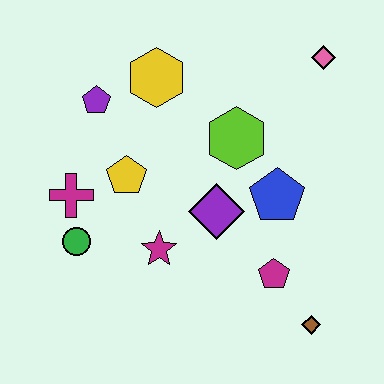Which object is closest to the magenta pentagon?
The brown diamond is closest to the magenta pentagon.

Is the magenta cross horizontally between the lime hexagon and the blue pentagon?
No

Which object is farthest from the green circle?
The pink diamond is farthest from the green circle.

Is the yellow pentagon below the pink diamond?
Yes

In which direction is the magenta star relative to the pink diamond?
The magenta star is below the pink diamond.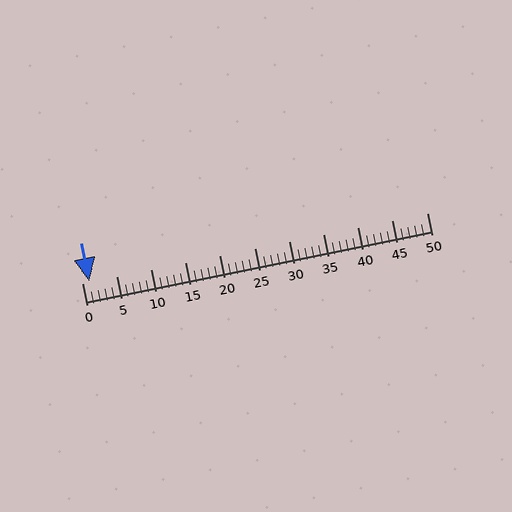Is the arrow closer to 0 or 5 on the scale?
The arrow is closer to 0.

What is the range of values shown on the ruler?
The ruler shows values from 0 to 50.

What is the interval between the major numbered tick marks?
The major tick marks are spaced 5 units apart.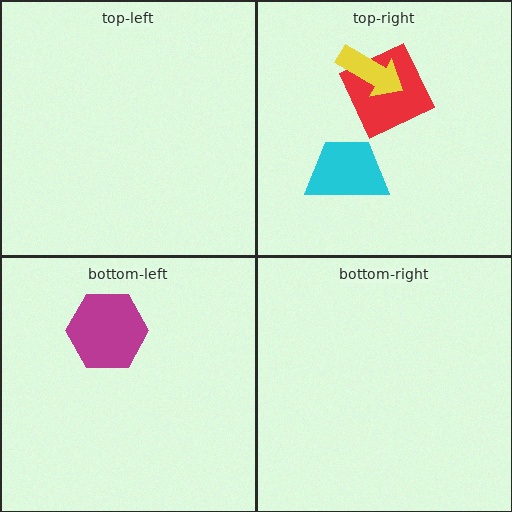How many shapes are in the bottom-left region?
1.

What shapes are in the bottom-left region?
The magenta hexagon.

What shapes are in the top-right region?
The red square, the yellow arrow, the cyan trapezoid.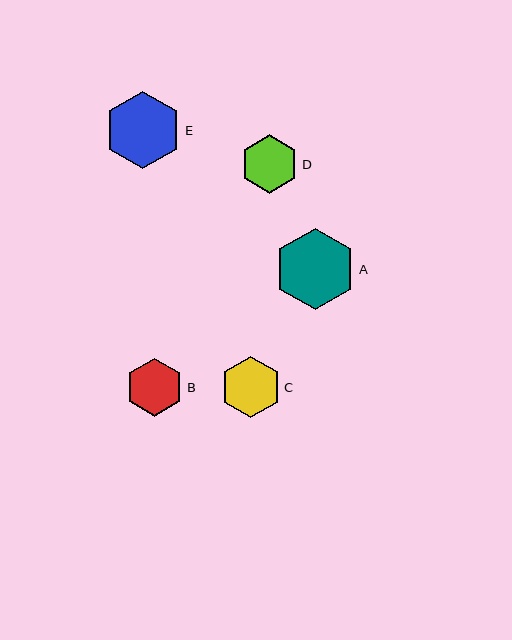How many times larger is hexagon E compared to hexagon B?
Hexagon E is approximately 1.3 times the size of hexagon B.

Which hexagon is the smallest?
Hexagon B is the smallest with a size of approximately 58 pixels.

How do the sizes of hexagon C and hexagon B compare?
Hexagon C and hexagon B are approximately the same size.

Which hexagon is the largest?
Hexagon A is the largest with a size of approximately 81 pixels.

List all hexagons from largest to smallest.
From largest to smallest: A, E, C, D, B.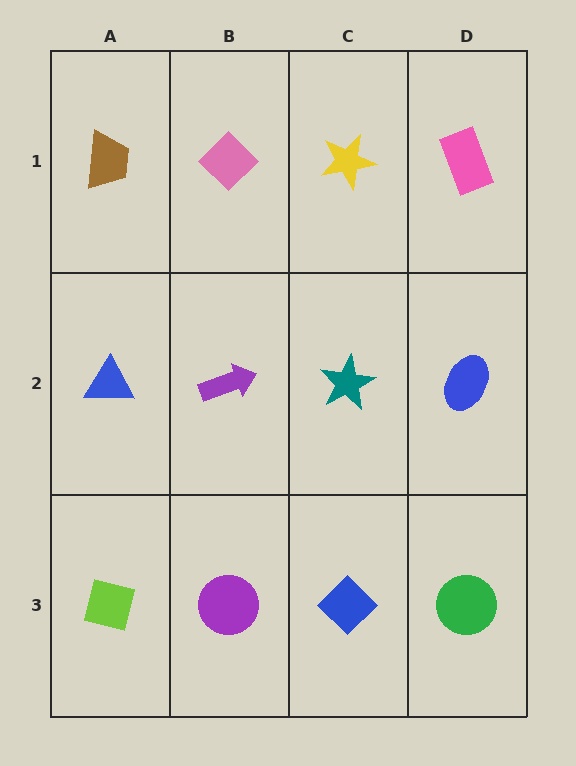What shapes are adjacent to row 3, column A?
A blue triangle (row 2, column A), a purple circle (row 3, column B).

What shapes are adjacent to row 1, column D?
A blue ellipse (row 2, column D), a yellow star (row 1, column C).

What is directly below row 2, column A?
A lime square.